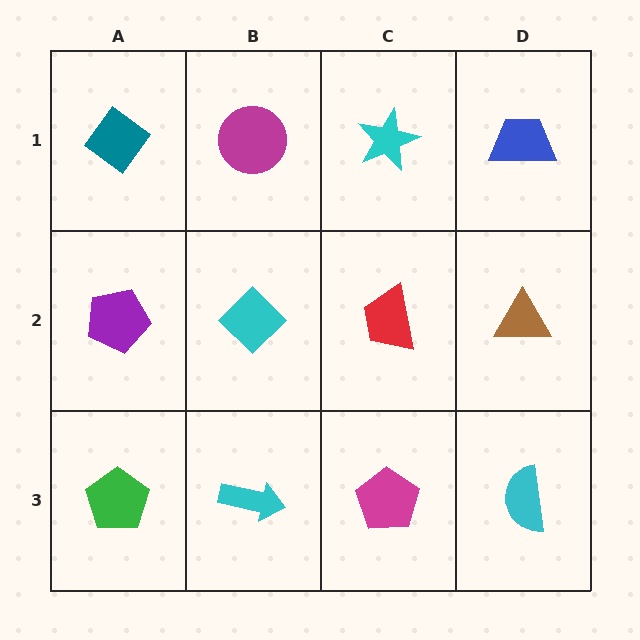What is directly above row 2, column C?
A cyan star.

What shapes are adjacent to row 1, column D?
A brown triangle (row 2, column D), a cyan star (row 1, column C).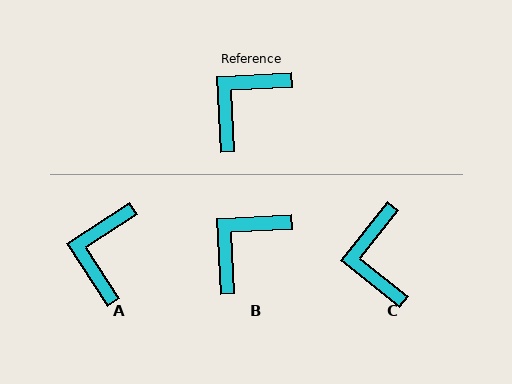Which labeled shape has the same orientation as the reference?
B.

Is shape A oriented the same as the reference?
No, it is off by about 30 degrees.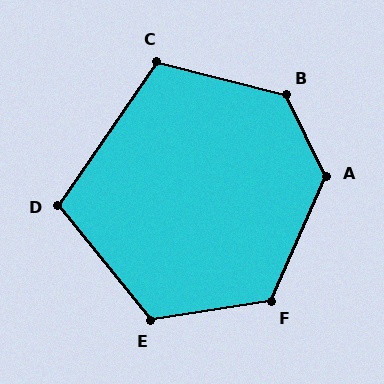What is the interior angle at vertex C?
Approximately 110 degrees (obtuse).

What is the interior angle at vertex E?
Approximately 120 degrees (obtuse).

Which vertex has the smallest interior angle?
D, at approximately 107 degrees.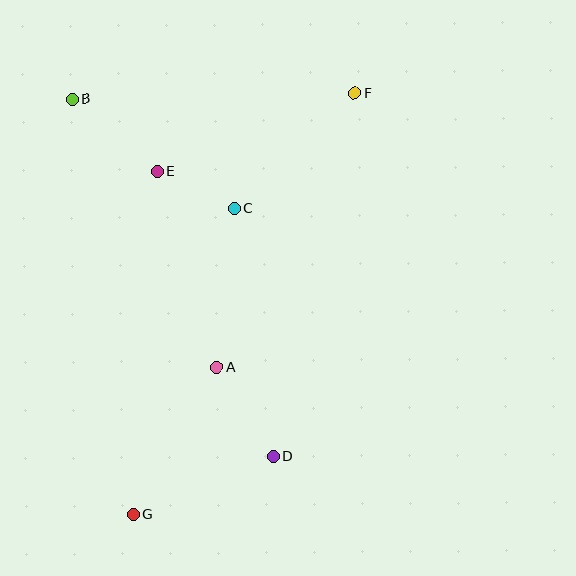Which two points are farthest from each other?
Points F and G are farthest from each other.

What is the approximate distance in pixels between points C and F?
The distance between C and F is approximately 166 pixels.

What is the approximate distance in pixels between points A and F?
The distance between A and F is approximately 307 pixels.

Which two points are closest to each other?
Points C and E are closest to each other.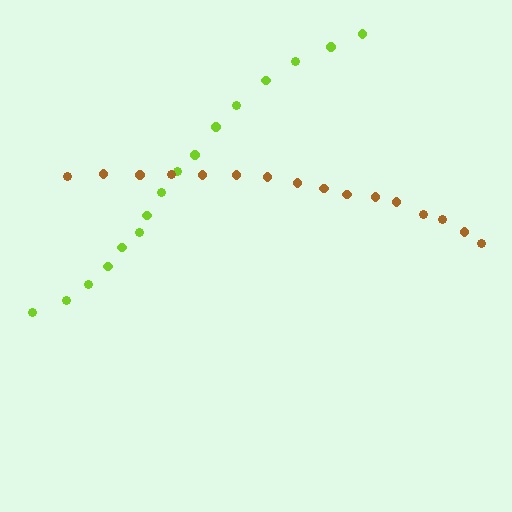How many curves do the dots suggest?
There are 2 distinct paths.